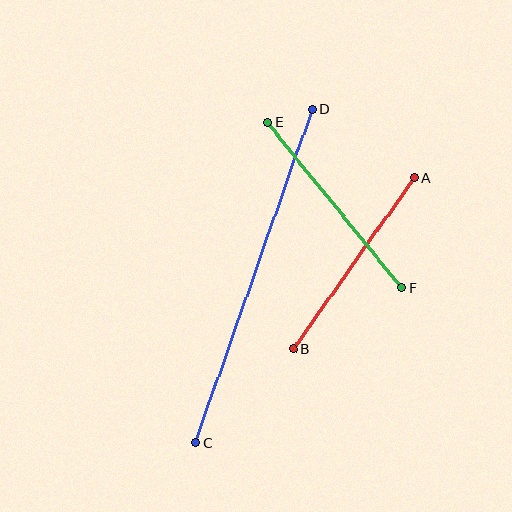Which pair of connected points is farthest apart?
Points C and D are farthest apart.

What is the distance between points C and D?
The distance is approximately 354 pixels.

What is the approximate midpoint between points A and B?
The midpoint is at approximately (354, 263) pixels.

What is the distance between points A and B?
The distance is approximately 210 pixels.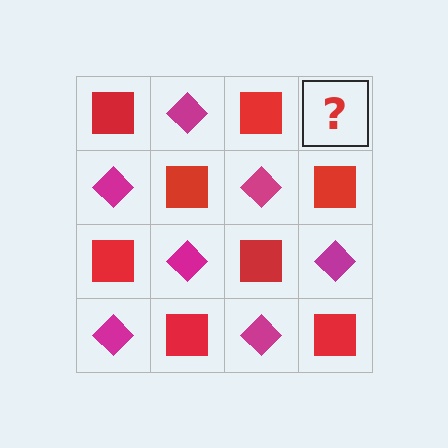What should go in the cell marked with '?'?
The missing cell should contain a magenta diamond.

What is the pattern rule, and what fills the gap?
The rule is that it alternates red square and magenta diamond in a checkerboard pattern. The gap should be filled with a magenta diamond.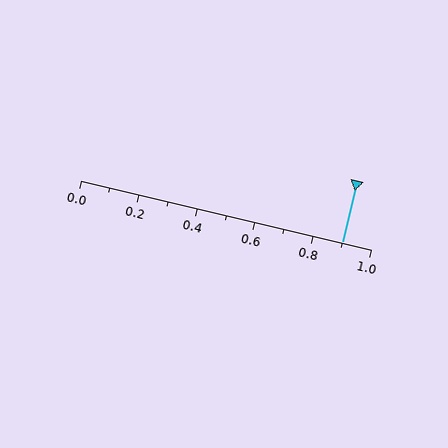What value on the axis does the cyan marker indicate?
The marker indicates approximately 0.9.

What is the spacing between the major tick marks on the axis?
The major ticks are spaced 0.2 apart.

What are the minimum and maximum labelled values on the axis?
The axis runs from 0.0 to 1.0.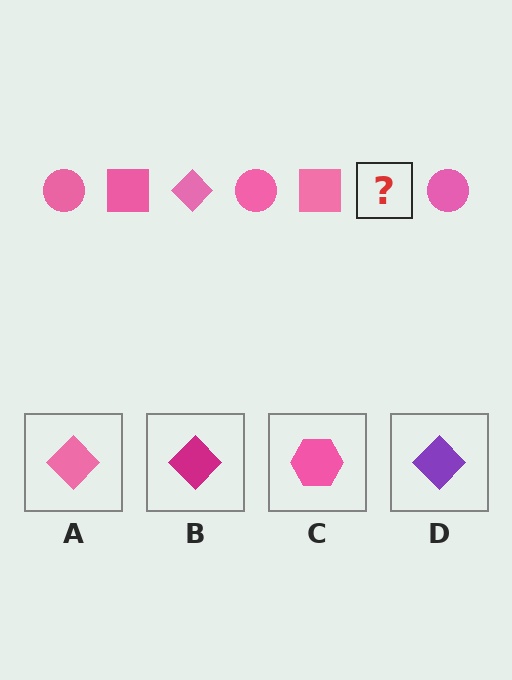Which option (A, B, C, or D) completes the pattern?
A.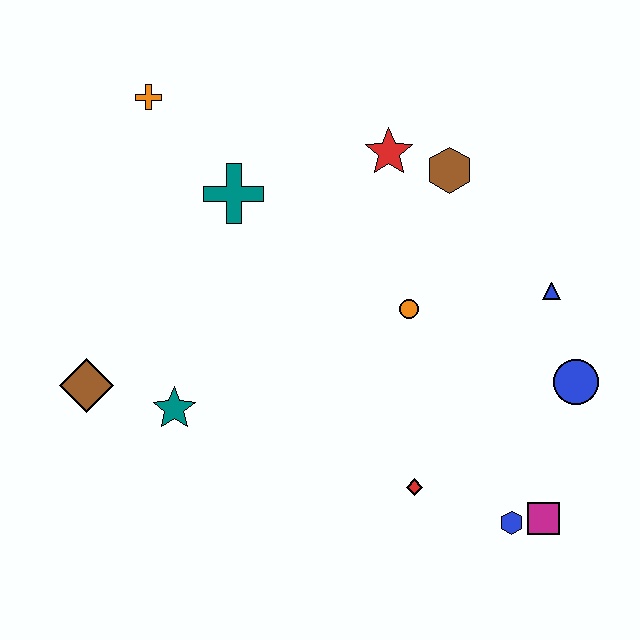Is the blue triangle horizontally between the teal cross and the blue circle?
Yes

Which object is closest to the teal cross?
The orange cross is closest to the teal cross.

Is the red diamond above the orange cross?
No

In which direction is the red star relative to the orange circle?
The red star is above the orange circle.